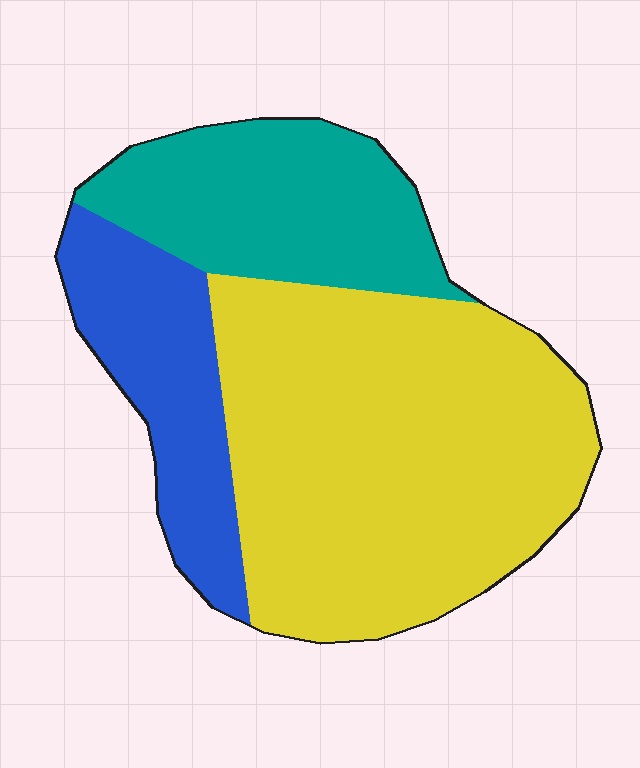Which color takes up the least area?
Blue, at roughly 20%.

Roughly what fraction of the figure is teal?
Teal takes up about one quarter (1/4) of the figure.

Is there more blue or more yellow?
Yellow.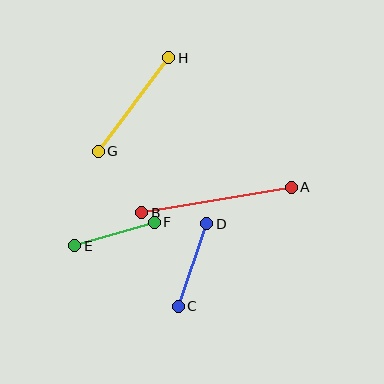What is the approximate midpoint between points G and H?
The midpoint is at approximately (134, 105) pixels.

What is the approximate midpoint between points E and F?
The midpoint is at approximately (115, 234) pixels.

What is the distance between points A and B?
The distance is approximately 152 pixels.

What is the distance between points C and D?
The distance is approximately 88 pixels.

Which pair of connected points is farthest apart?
Points A and B are farthest apart.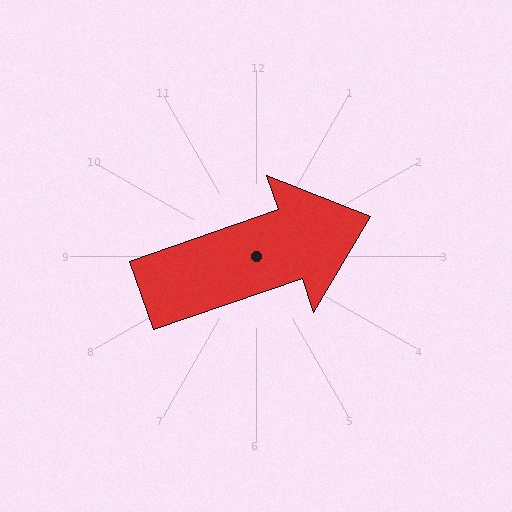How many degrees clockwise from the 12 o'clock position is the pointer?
Approximately 71 degrees.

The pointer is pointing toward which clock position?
Roughly 2 o'clock.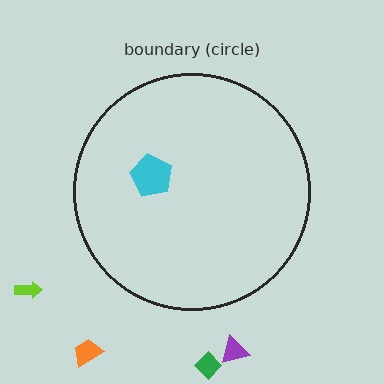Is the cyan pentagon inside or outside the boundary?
Inside.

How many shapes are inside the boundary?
1 inside, 4 outside.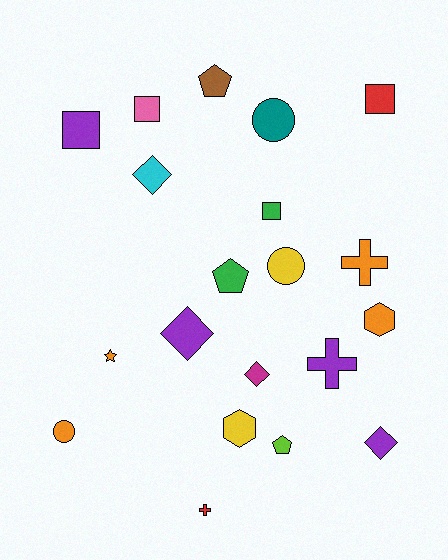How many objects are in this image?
There are 20 objects.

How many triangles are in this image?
There are no triangles.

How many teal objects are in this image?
There is 1 teal object.